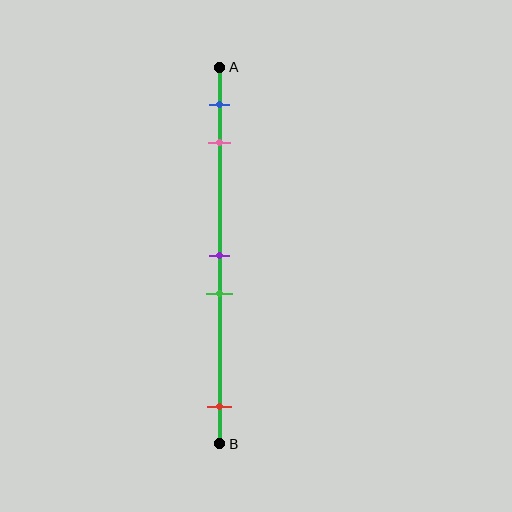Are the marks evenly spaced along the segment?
No, the marks are not evenly spaced.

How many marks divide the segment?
There are 5 marks dividing the segment.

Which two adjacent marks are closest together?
The purple and green marks are the closest adjacent pair.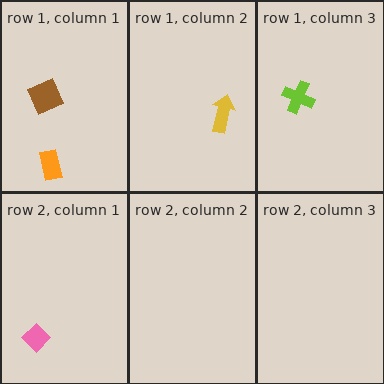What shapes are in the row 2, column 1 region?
The pink diamond.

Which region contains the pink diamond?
The row 2, column 1 region.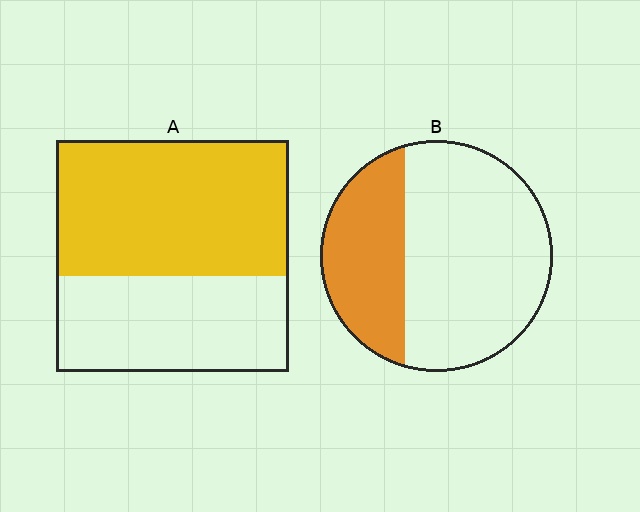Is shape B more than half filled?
No.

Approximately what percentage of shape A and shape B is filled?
A is approximately 60% and B is approximately 35%.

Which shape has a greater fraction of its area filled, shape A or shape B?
Shape A.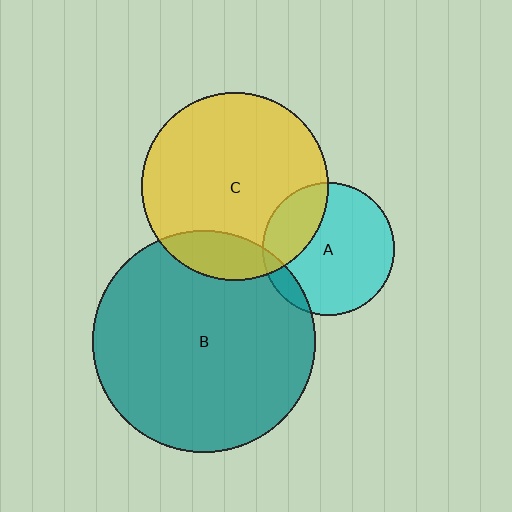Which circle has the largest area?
Circle B (teal).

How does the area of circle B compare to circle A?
Approximately 2.8 times.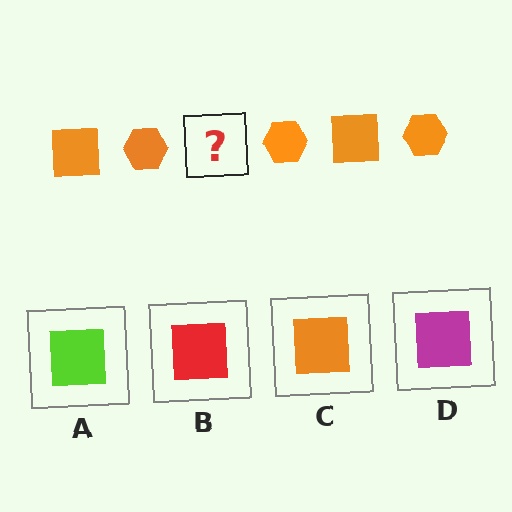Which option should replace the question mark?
Option C.